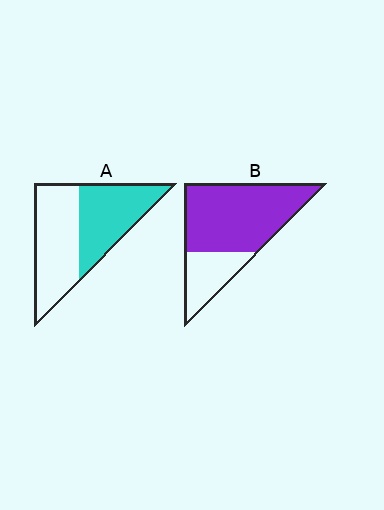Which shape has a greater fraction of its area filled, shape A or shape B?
Shape B.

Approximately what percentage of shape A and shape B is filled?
A is approximately 45% and B is approximately 75%.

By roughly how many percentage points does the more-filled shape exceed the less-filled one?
By roughly 25 percentage points (B over A).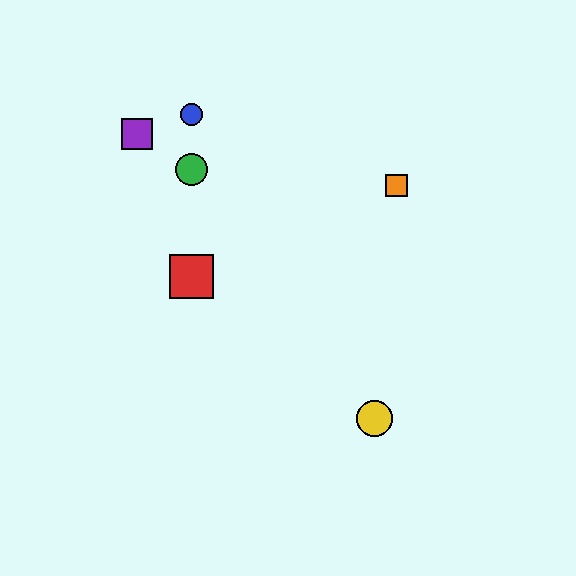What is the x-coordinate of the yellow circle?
The yellow circle is at x≈374.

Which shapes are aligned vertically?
The red square, the blue circle, the green circle are aligned vertically.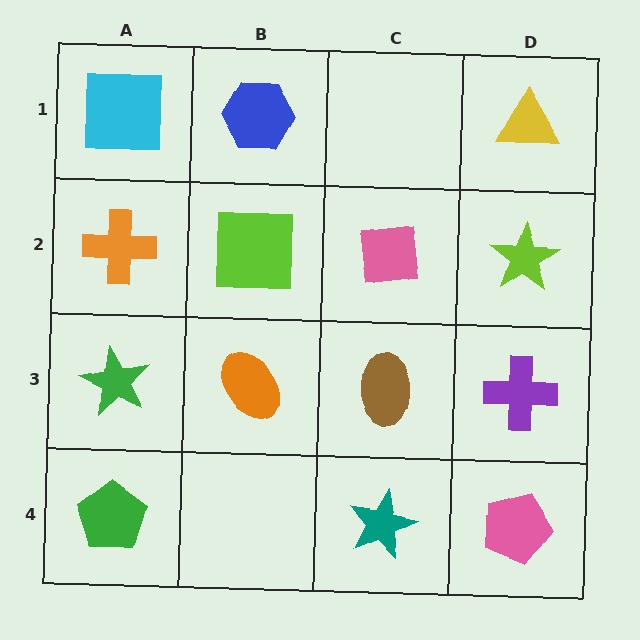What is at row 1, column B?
A blue hexagon.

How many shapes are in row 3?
4 shapes.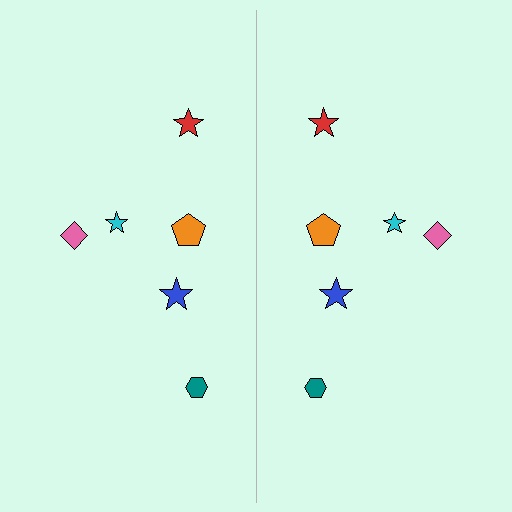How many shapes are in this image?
There are 12 shapes in this image.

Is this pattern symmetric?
Yes, this pattern has bilateral (reflection) symmetry.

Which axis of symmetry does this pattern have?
The pattern has a vertical axis of symmetry running through the center of the image.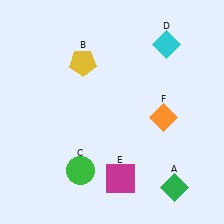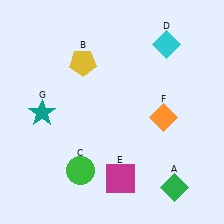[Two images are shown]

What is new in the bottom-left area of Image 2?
A teal star (G) was added in the bottom-left area of Image 2.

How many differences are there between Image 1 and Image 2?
There is 1 difference between the two images.